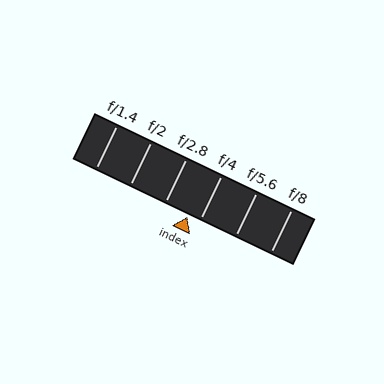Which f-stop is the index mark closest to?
The index mark is closest to f/4.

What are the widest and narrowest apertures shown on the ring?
The widest aperture shown is f/1.4 and the narrowest is f/8.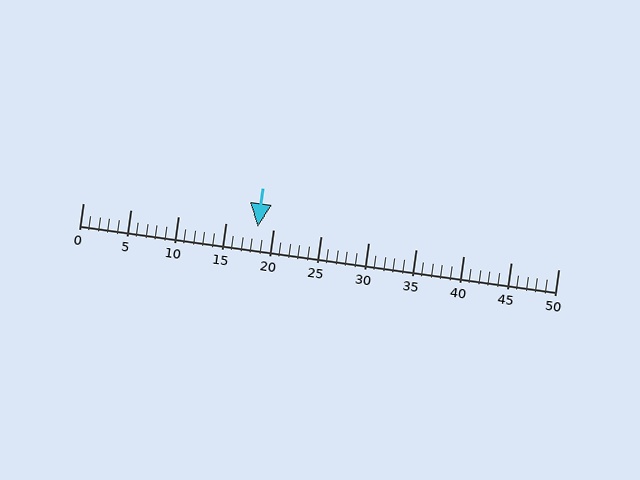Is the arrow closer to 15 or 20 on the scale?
The arrow is closer to 20.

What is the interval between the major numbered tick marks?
The major tick marks are spaced 5 units apart.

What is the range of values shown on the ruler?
The ruler shows values from 0 to 50.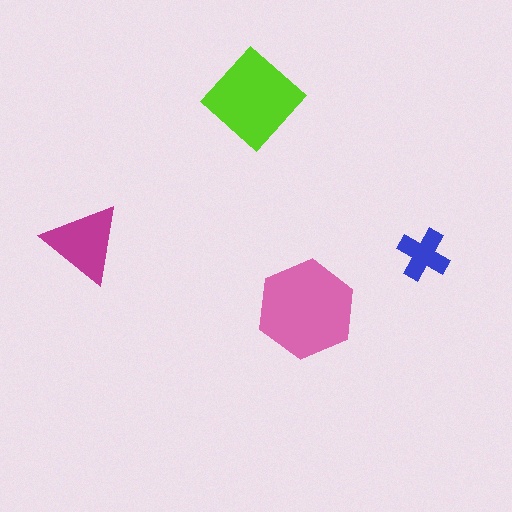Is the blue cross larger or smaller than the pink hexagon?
Smaller.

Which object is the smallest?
The blue cross.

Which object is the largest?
The pink hexagon.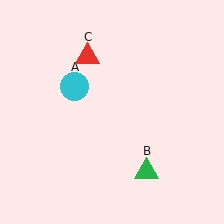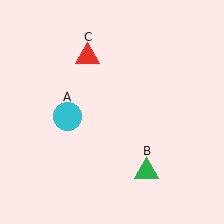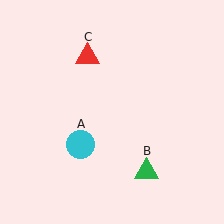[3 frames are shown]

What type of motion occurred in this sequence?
The cyan circle (object A) rotated counterclockwise around the center of the scene.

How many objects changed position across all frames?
1 object changed position: cyan circle (object A).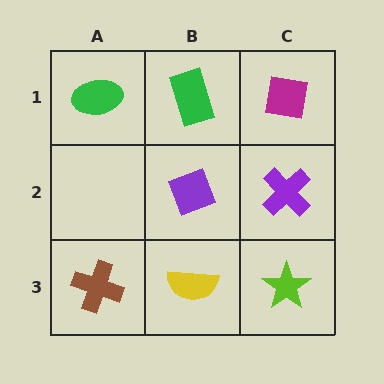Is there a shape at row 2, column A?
No, that cell is empty.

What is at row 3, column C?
A lime star.